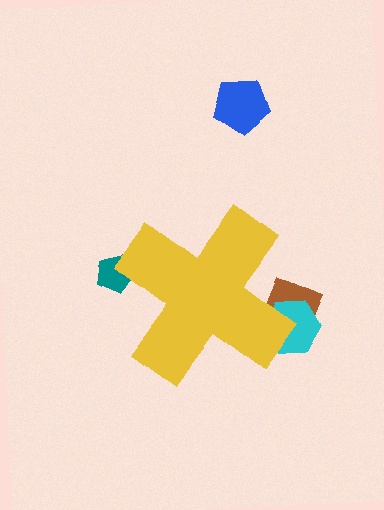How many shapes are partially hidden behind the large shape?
5 shapes are partially hidden.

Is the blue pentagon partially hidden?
No, the blue pentagon is fully visible.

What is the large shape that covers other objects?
A yellow cross.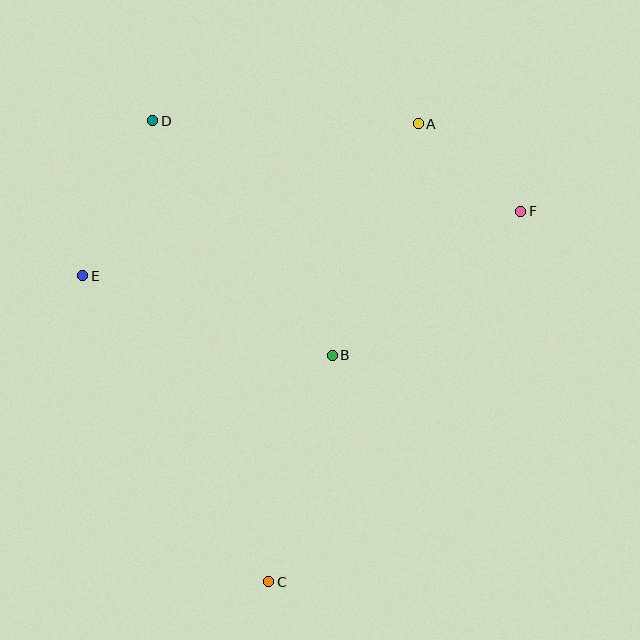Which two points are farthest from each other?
Points A and C are farthest from each other.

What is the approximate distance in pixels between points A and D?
The distance between A and D is approximately 266 pixels.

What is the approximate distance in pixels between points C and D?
The distance between C and D is approximately 475 pixels.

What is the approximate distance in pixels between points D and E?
The distance between D and E is approximately 170 pixels.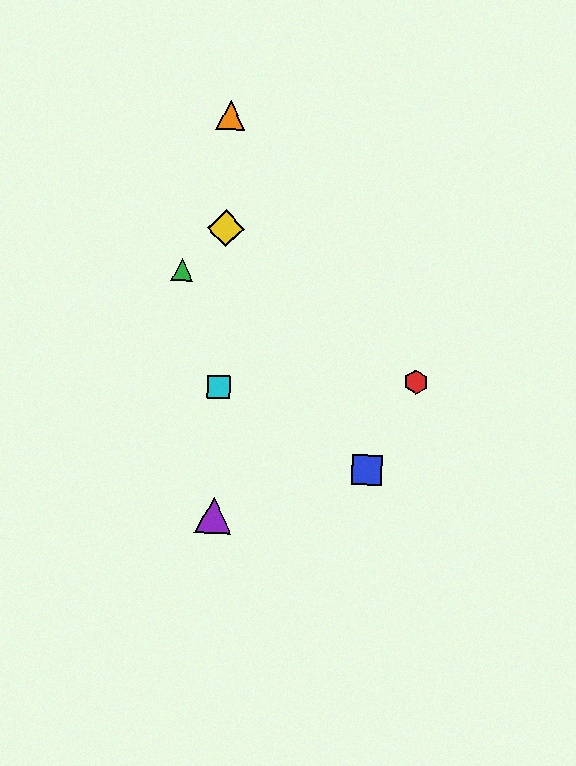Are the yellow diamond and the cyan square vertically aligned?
Yes, both are at x≈226.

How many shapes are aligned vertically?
4 shapes (the yellow diamond, the purple triangle, the orange triangle, the cyan square) are aligned vertically.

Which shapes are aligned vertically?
The yellow diamond, the purple triangle, the orange triangle, the cyan square are aligned vertically.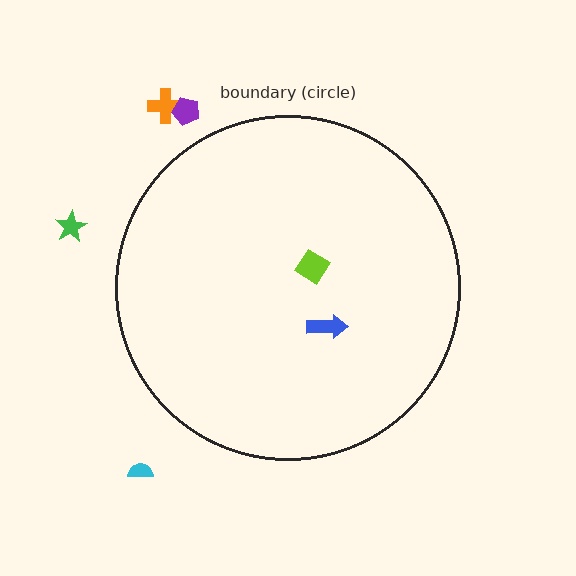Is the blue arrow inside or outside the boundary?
Inside.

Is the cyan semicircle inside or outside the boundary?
Outside.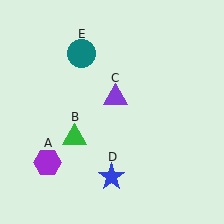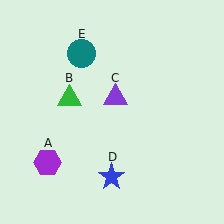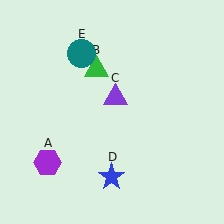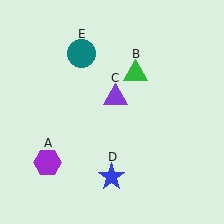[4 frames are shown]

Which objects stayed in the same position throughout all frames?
Purple hexagon (object A) and purple triangle (object C) and blue star (object D) and teal circle (object E) remained stationary.